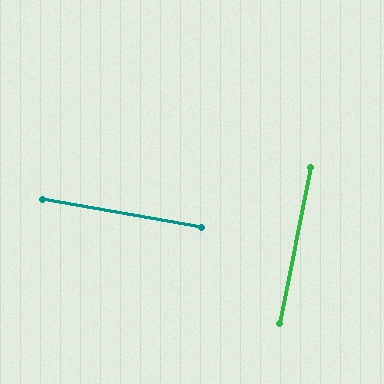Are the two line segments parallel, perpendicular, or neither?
Perpendicular — they meet at approximately 89°.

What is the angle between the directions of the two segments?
Approximately 89 degrees.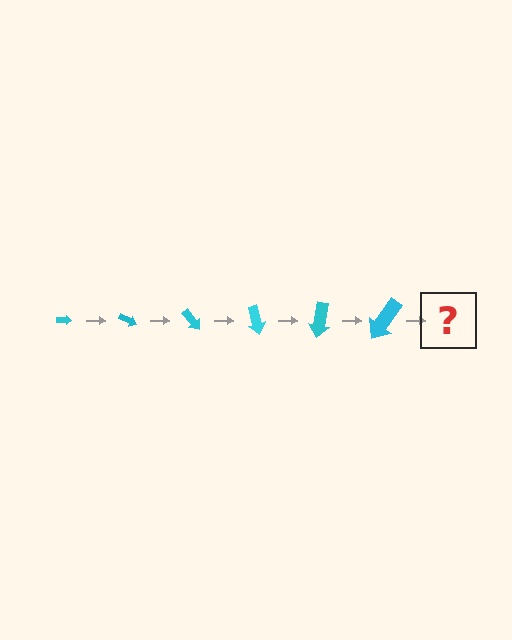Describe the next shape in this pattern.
It should be an arrow, larger than the previous one and rotated 150 degrees from the start.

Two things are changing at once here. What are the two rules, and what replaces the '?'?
The two rules are that the arrow grows larger each step and it rotates 25 degrees each step. The '?' should be an arrow, larger than the previous one and rotated 150 degrees from the start.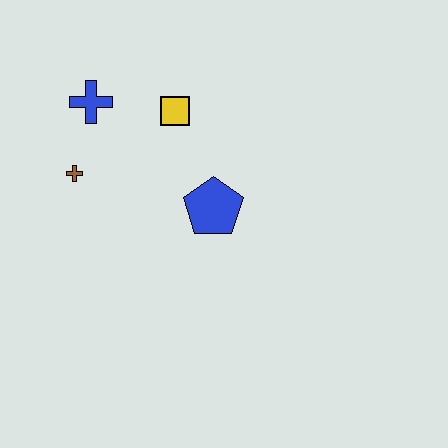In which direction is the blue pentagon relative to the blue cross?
The blue pentagon is to the right of the blue cross.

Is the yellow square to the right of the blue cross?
Yes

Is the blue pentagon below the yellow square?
Yes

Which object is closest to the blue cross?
The brown cross is closest to the blue cross.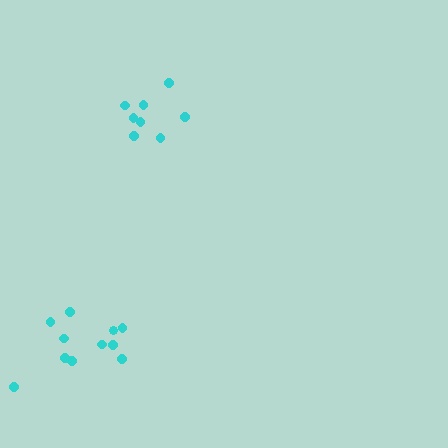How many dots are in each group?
Group 1: 8 dots, Group 2: 11 dots (19 total).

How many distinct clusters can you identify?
There are 2 distinct clusters.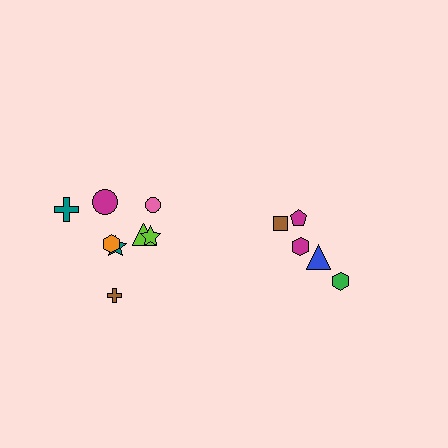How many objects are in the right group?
There are 5 objects.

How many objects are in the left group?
There are 8 objects.